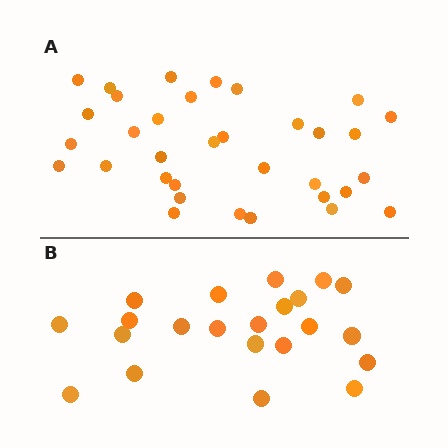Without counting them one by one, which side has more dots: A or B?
Region A (the top region) has more dots.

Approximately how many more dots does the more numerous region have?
Region A has roughly 12 or so more dots than region B.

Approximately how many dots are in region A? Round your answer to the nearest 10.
About 30 dots. (The exact count is 34, which rounds to 30.)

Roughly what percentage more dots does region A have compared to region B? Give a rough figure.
About 55% more.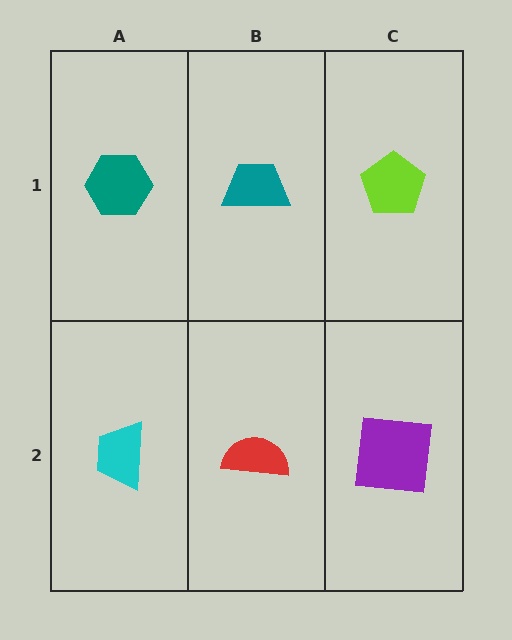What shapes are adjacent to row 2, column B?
A teal trapezoid (row 1, column B), a cyan trapezoid (row 2, column A), a purple square (row 2, column C).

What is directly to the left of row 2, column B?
A cyan trapezoid.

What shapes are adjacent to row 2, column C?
A lime pentagon (row 1, column C), a red semicircle (row 2, column B).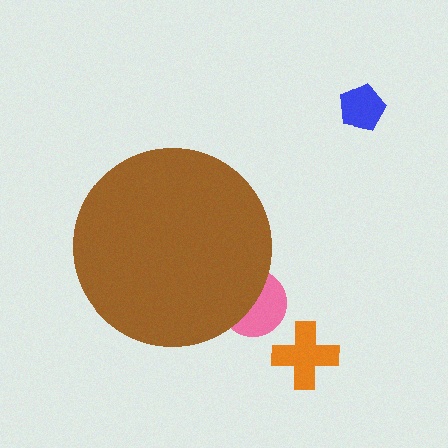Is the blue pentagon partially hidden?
No, the blue pentagon is fully visible.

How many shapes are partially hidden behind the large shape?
1 shape is partially hidden.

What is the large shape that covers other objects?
A brown circle.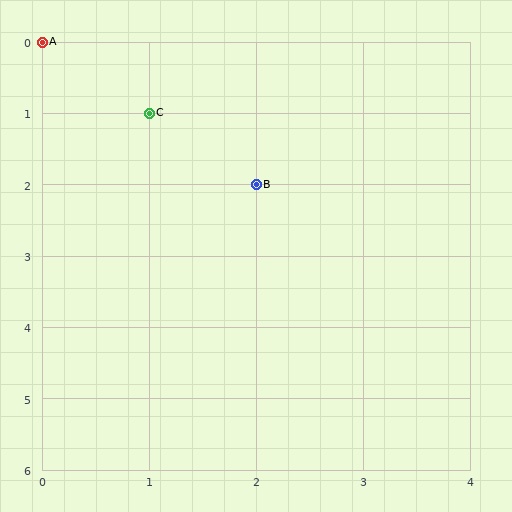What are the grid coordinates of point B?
Point B is at grid coordinates (2, 2).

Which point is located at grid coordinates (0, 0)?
Point A is at (0, 0).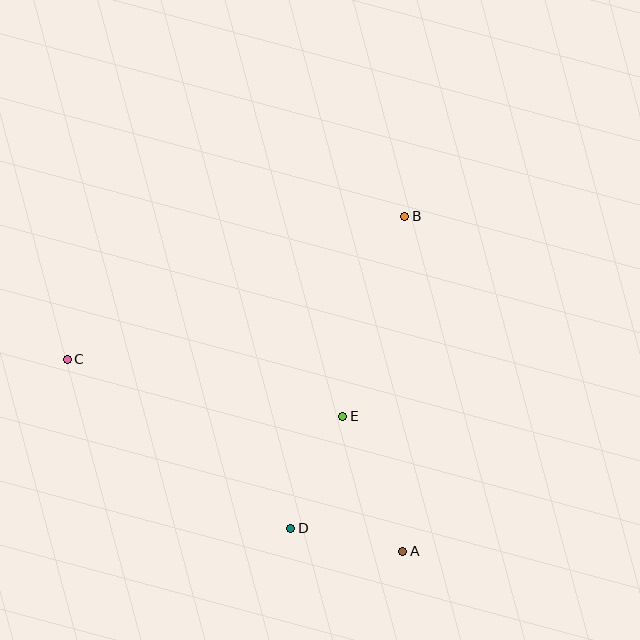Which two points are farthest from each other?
Points A and C are farthest from each other.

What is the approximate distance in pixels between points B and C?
The distance between B and C is approximately 367 pixels.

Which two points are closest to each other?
Points A and D are closest to each other.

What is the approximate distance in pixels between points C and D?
The distance between C and D is approximately 280 pixels.